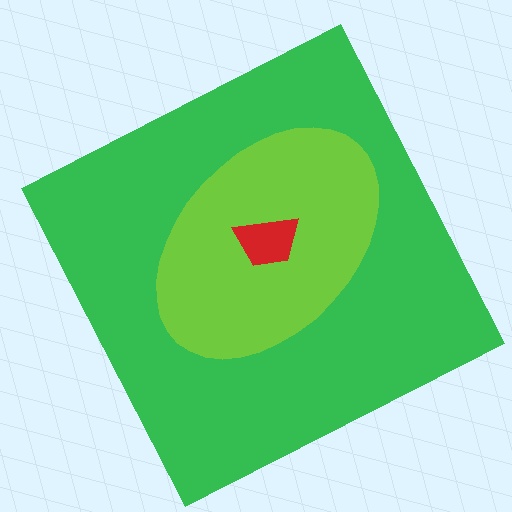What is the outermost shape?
The green square.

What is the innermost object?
The red trapezoid.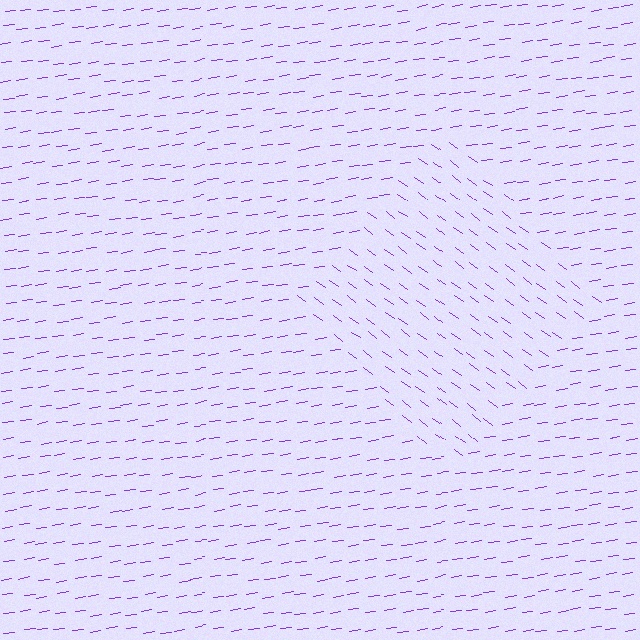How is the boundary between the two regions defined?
The boundary is defined purely by a change in line orientation (approximately 45 degrees difference). All lines are the same color and thickness.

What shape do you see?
I see a diamond.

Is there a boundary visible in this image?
Yes, there is a texture boundary formed by a change in line orientation.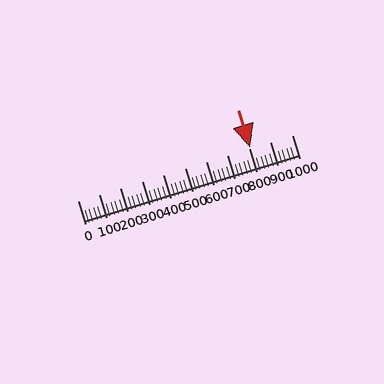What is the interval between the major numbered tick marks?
The major tick marks are spaced 100 units apart.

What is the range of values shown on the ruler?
The ruler shows values from 0 to 1000.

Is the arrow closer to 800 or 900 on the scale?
The arrow is closer to 800.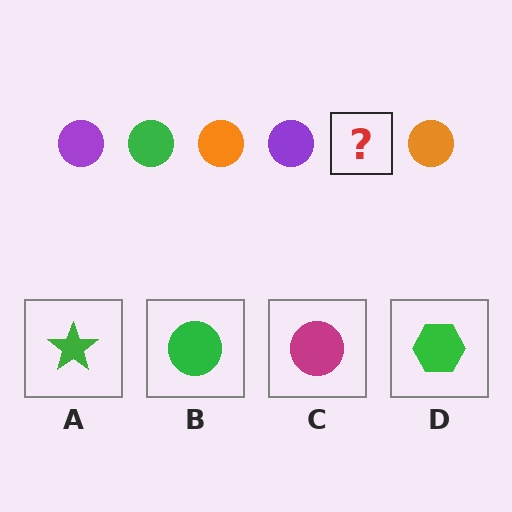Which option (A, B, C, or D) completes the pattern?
B.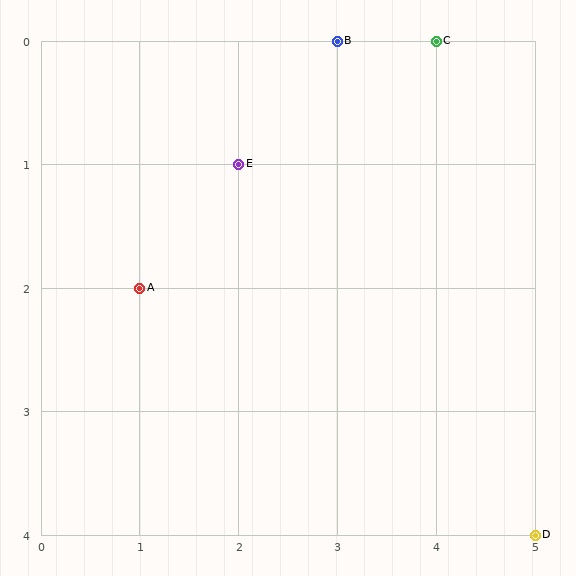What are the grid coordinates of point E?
Point E is at grid coordinates (2, 1).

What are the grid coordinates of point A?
Point A is at grid coordinates (1, 2).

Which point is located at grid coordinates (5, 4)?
Point D is at (5, 4).